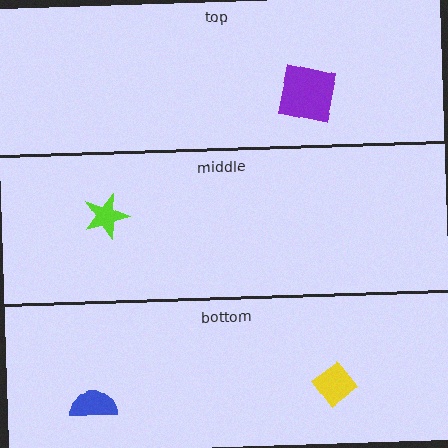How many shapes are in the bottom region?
2.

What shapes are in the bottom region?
The blue semicircle, the yellow diamond.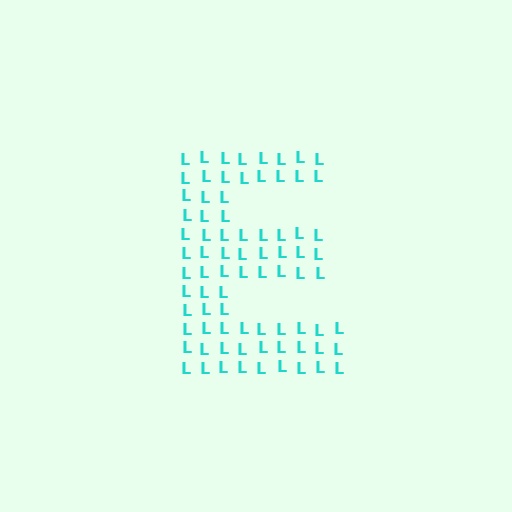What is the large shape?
The large shape is the letter E.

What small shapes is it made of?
It is made of small letter L's.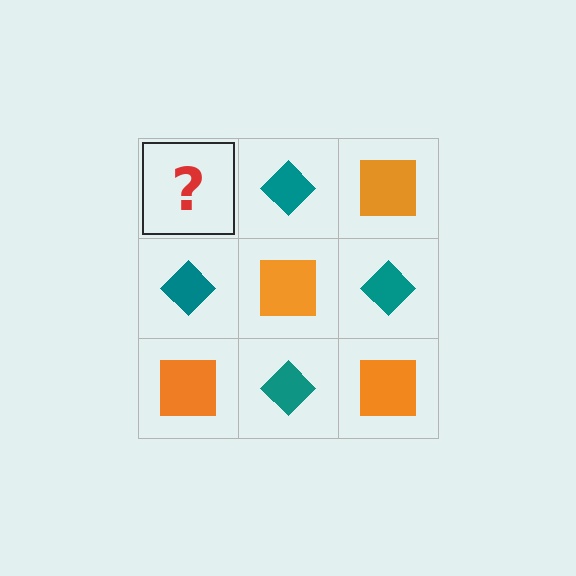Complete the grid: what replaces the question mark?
The question mark should be replaced with an orange square.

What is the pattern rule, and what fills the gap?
The rule is that it alternates orange square and teal diamond in a checkerboard pattern. The gap should be filled with an orange square.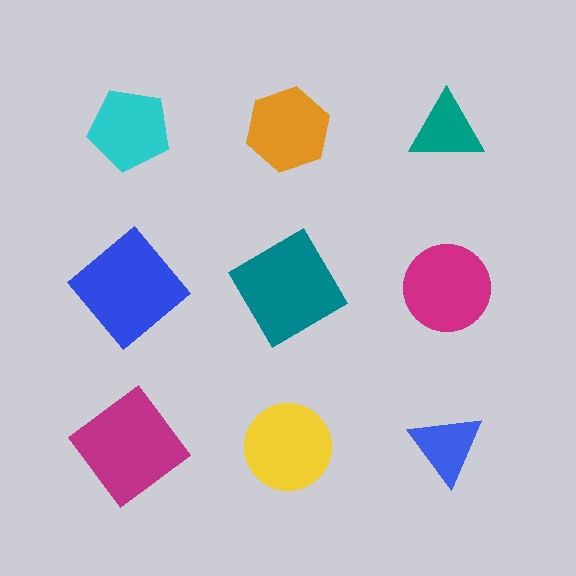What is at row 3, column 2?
A yellow circle.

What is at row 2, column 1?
A blue diamond.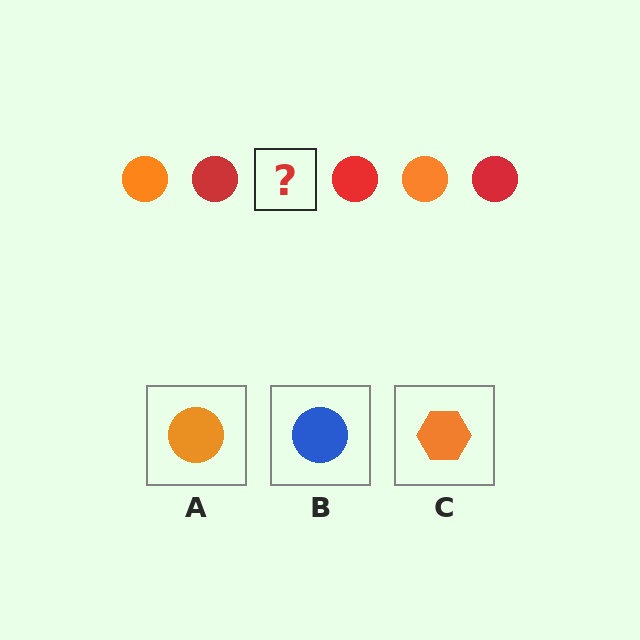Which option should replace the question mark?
Option A.